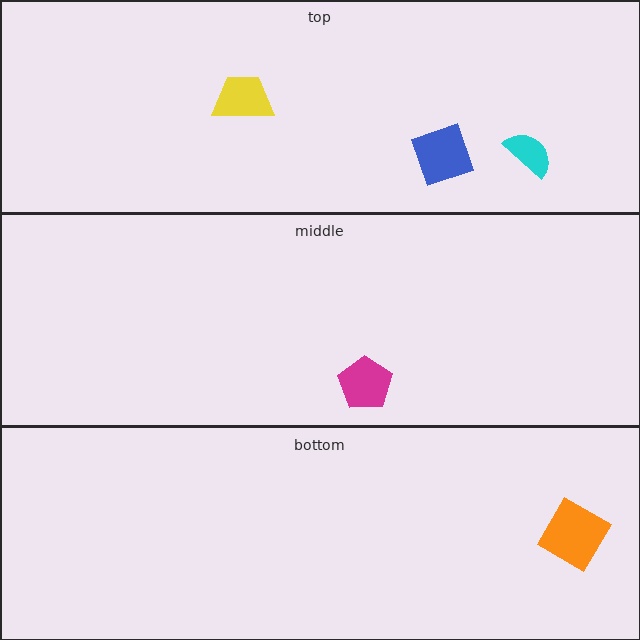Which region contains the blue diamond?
The top region.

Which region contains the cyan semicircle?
The top region.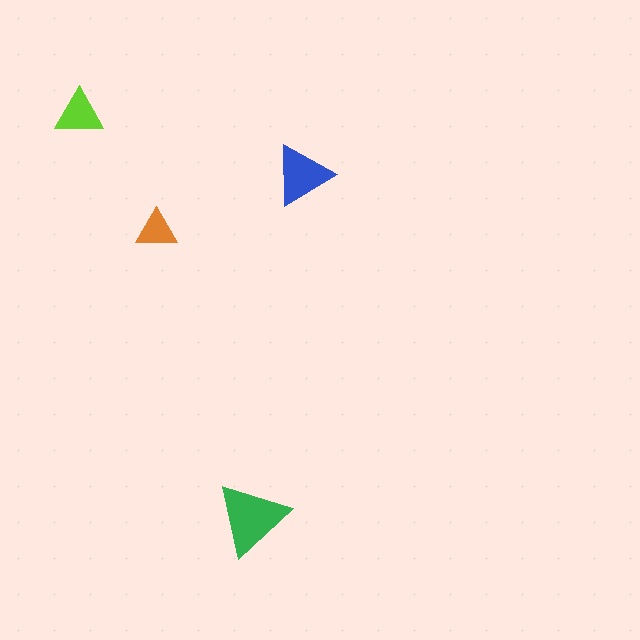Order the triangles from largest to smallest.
the green one, the blue one, the lime one, the orange one.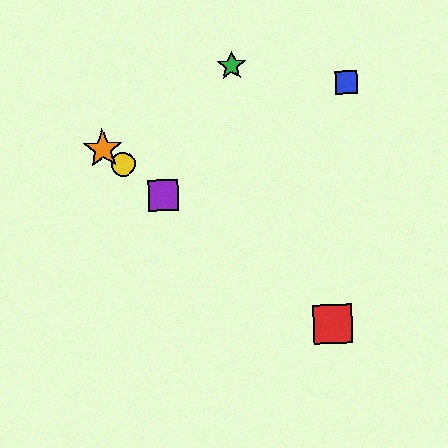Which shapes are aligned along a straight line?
The red square, the yellow circle, the purple square, the orange star are aligned along a straight line.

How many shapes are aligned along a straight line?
4 shapes (the red square, the yellow circle, the purple square, the orange star) are aligned along a straight line.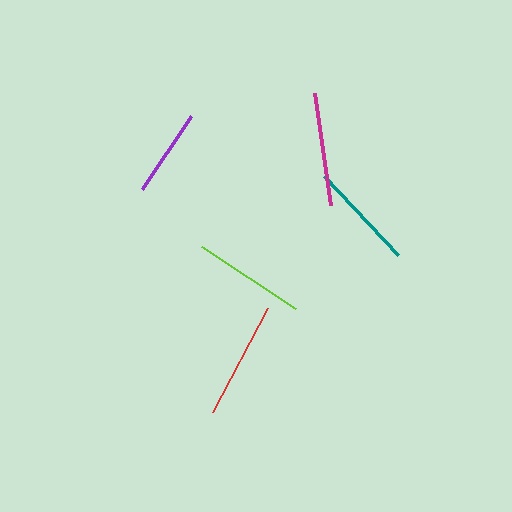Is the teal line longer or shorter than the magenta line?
The magenta line is longer than the teal line.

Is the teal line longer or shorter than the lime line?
The lime line is longer than the teal line.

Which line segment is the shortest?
The purple line is the shortest at approximately 88 pixels.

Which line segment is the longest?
The red line is the longest at approximately 117 pixels.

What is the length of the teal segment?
The teal segment is approximately 109 pixels long.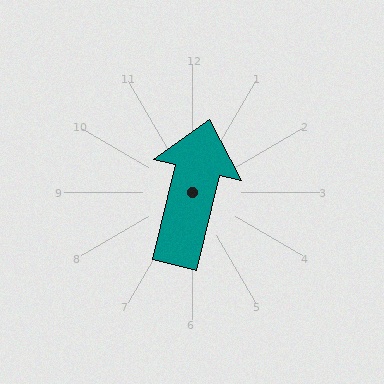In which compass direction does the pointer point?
North.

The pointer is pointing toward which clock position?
Roughly 12 o'clock.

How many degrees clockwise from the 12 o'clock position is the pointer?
Approximately 14 degrees.